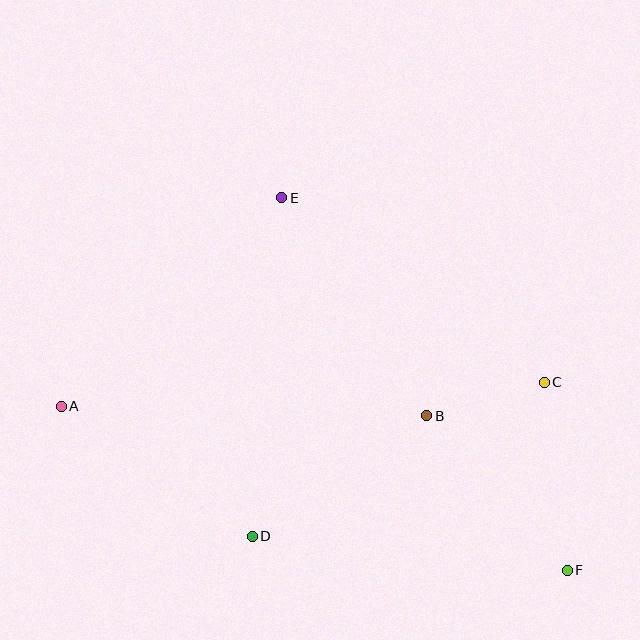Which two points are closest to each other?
Points B and C are closest to each other.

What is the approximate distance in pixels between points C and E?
The distance between C and E is approximately 321 pixels.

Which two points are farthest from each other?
Points A and F are farthest from each other.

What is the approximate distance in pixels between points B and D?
The distance between B and D is approximately 212 pixels.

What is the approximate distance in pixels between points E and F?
The distance between E and F is approximately 469 pixels.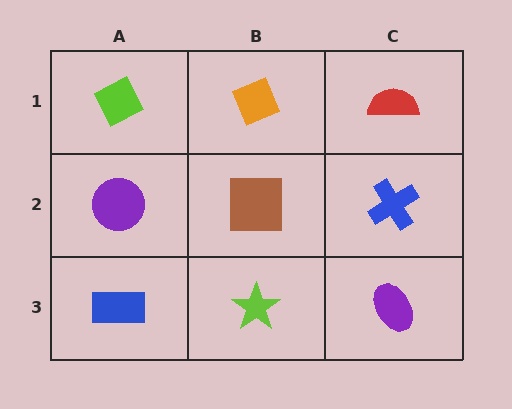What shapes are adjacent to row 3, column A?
A purple circle (row 2, column A), a lime star (row 3, column B).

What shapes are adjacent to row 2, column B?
An orange diamond (row 1, column B), a lime star (row 3, column B), a purple circle (row 2, column A), a blue cross (row 2, column C).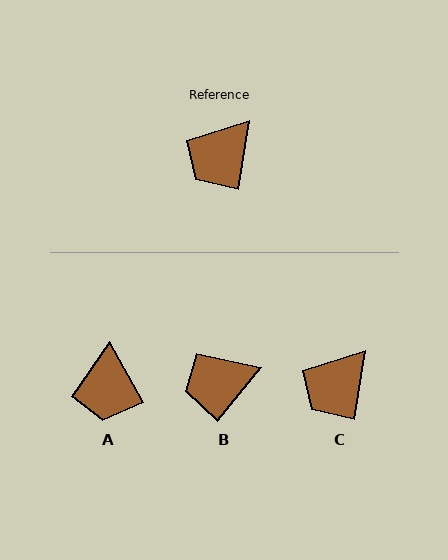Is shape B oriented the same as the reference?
No, it is off by about 30 degrees.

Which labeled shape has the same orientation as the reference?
C.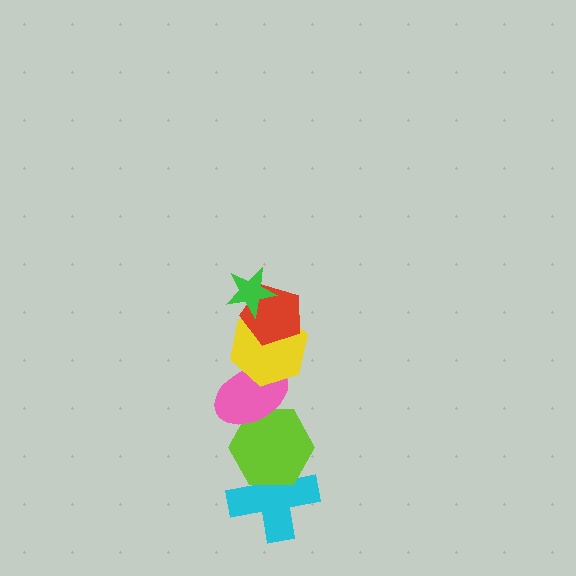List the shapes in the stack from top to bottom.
From top to bottom: the green star, the red pentagon, the yellow hexagon, the pink ellipse, the lime hexagon, the cyan cross.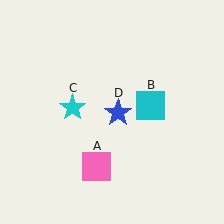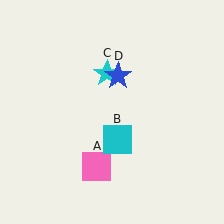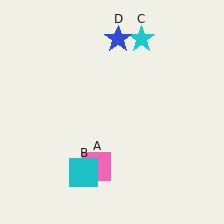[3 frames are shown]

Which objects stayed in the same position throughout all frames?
Pink square (object A) remained stationary.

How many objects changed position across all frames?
3 objects changed position: cyan square (object B), cyan star (object C), blue star (object D).